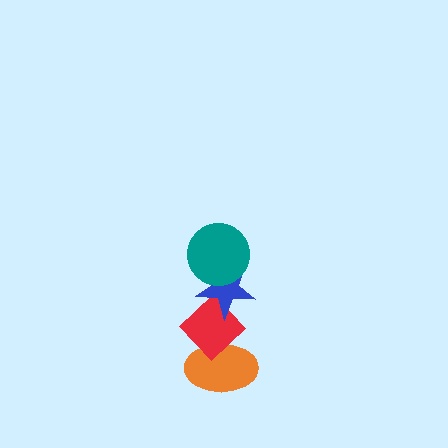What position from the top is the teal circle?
The teal circle is 1st from the top.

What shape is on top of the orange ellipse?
The red diamond is on top of the orange ellipse.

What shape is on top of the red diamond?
The blue star is on top of the red diamond.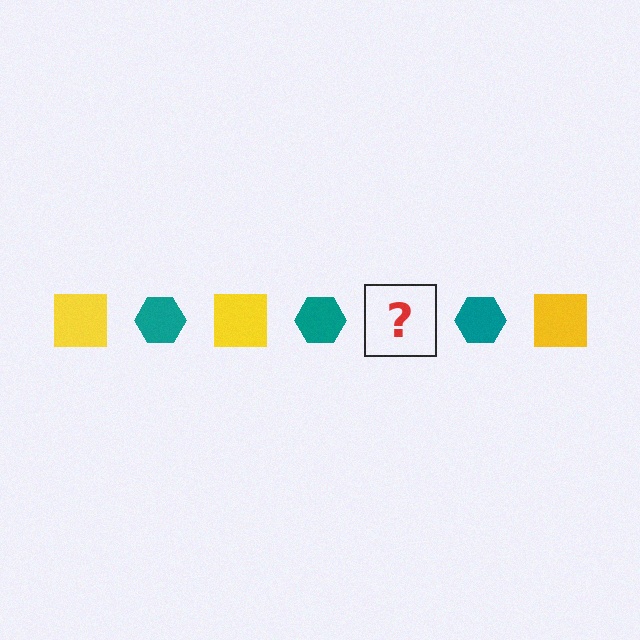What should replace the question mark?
The question mark should be replaced with a yellow square.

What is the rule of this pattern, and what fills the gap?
The rule is that the pattern alternates between yellow square and teal hexagon. The gap should be filled with a yellow square.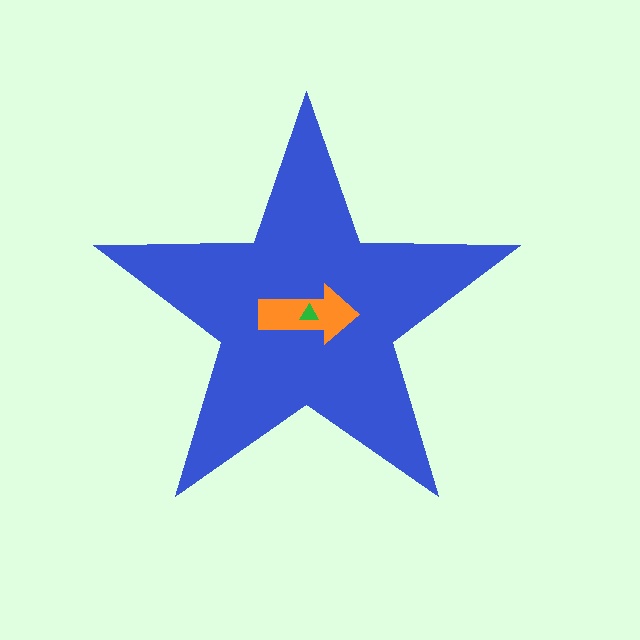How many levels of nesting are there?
3.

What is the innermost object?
The green triangle.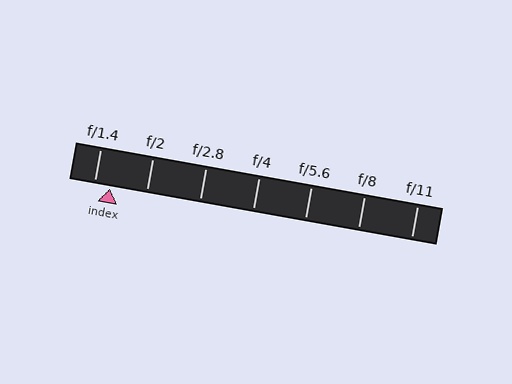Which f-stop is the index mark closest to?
The index mark is closest to f/1.4.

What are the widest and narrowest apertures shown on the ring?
The widest aperture shown is f/1.4 and the narrowest is f/11.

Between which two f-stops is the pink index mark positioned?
The index mark is between f/1.4 and f/2.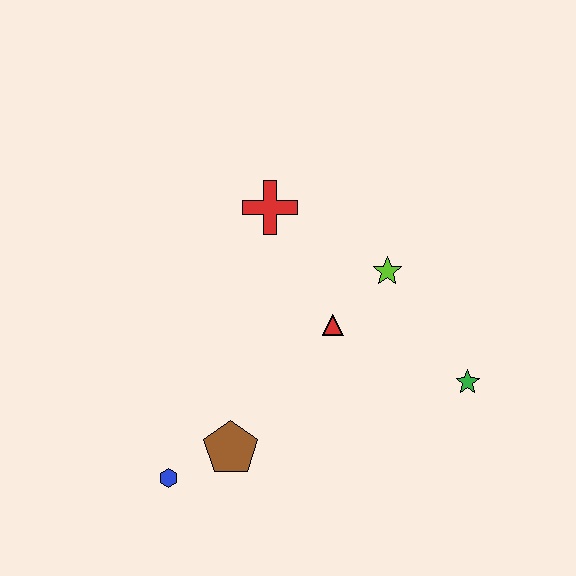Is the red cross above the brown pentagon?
Yes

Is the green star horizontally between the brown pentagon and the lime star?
No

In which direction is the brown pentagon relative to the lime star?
The brown pentagon is below the lime star.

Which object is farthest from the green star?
The blue hexagon is farthest from the green star.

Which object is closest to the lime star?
The red triangle is closest to the lime star.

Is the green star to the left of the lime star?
No